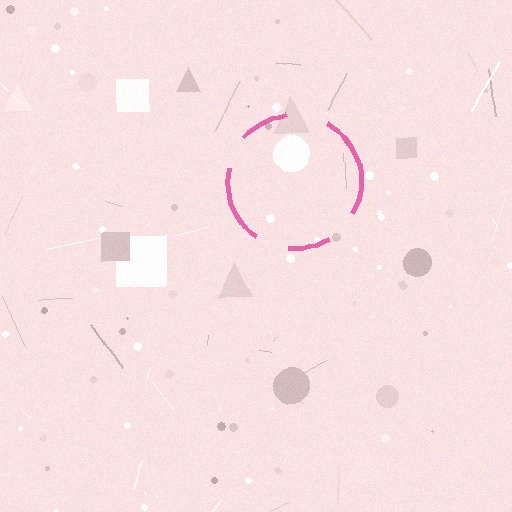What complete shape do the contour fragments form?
The contour fragments form a circle.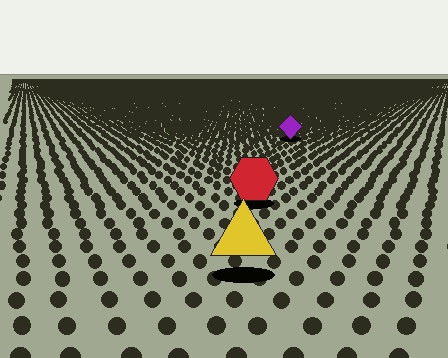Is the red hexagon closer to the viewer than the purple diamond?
Yes. The red hexagon is closer — you can tell from the texture gradient: the ground texture is coarser near it.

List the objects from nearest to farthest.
From nearest to farthest: the yellow triangle, the red hexagon, the purple diamond.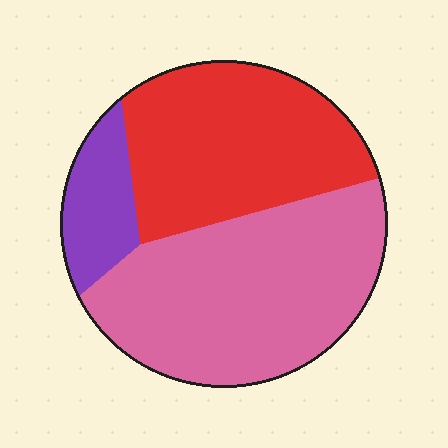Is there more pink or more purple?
Pink.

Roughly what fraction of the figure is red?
Red covers around 40% of the figure.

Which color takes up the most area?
Pink, at roughly 50%.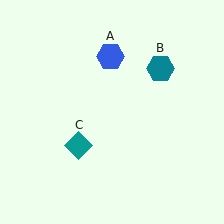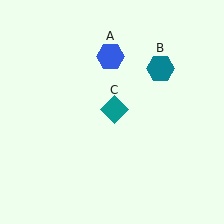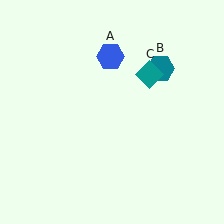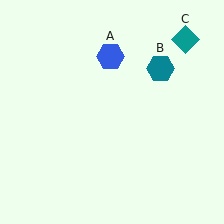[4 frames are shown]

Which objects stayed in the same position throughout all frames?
Blue hexagon (object A) and teal hexagon (object B) remained stationary.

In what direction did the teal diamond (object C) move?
The teal diamond (object C) moved up and to the right.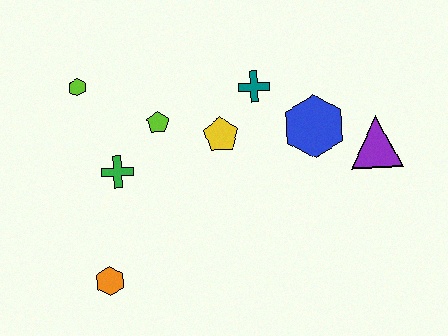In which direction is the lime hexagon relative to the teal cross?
The lime hexagon is to the left of the teal cross.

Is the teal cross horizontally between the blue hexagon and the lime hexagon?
Yes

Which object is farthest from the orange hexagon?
The purple triangle is farthest from the orange hexagon.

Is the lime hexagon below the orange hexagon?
No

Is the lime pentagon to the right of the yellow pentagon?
No